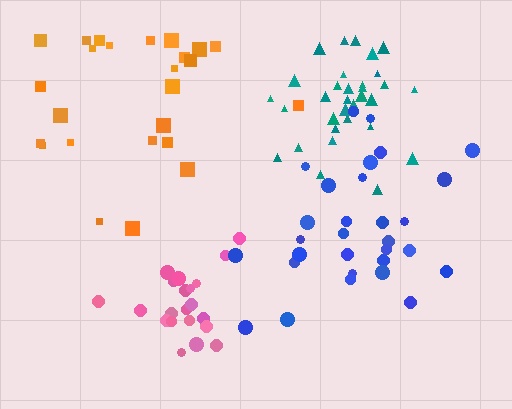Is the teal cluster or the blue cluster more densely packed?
Teal.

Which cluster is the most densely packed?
Teal.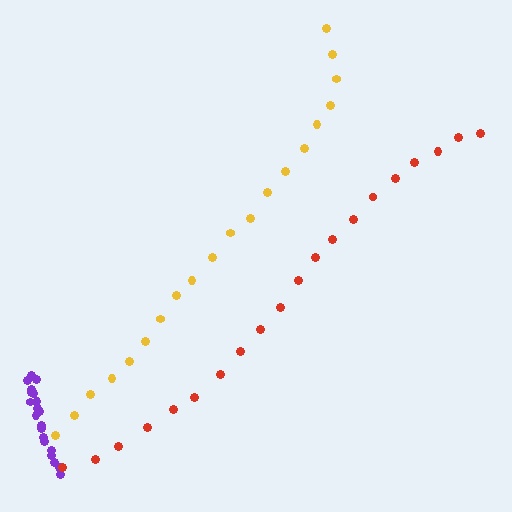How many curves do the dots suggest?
There are 3 distinct paths.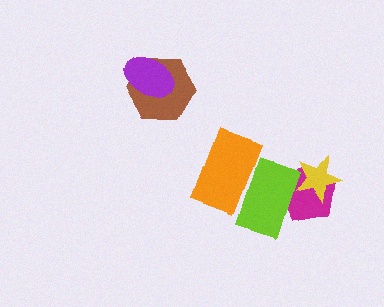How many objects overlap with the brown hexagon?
1 object overlaps with the brown hexagon.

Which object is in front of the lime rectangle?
The yellow star is in front of the lime rectangle.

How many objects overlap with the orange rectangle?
1 object overlaps with the orange rectangle.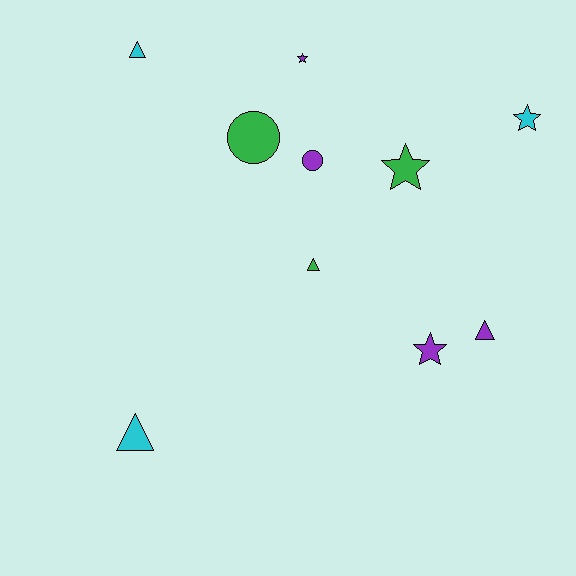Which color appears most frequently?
Purple, with 4 objects.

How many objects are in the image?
There are 10 objects.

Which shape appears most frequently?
Star, with 4 objects.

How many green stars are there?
There is 1 green star.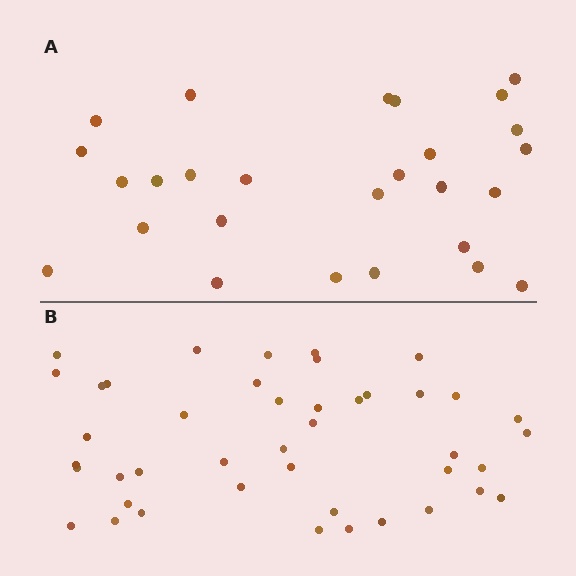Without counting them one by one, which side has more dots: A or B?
Region B (the bottom region) has more dots.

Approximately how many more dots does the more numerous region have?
Region B has approximately 15 more dots than region A.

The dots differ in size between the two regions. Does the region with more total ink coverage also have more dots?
No. Region A has more total ink coverage because its dots are larger, but region B actually contains more individual dots. Total area can be misleading — the number of items is what matters here.